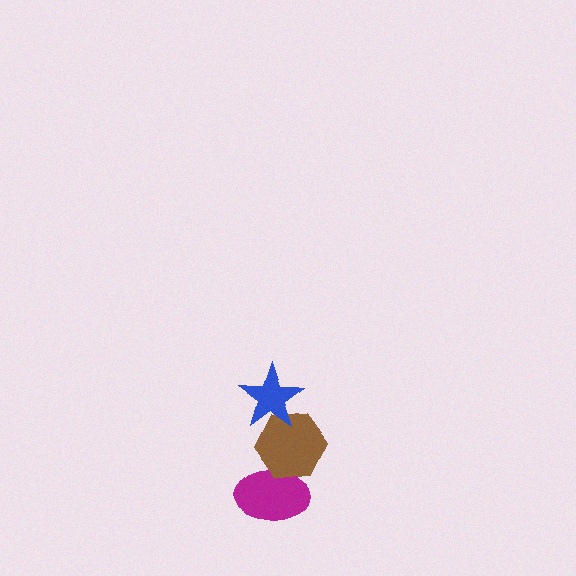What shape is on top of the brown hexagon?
The blue star is on top of the brown hexagon.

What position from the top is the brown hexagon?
The brown hexagon is 2nd from the top.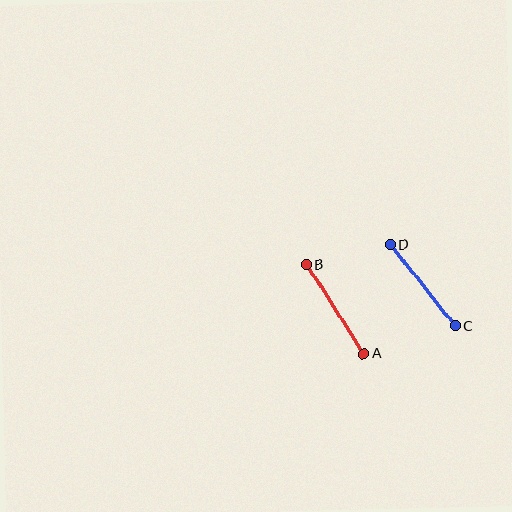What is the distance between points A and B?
The distance is approximately 107 pixels.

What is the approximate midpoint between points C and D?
The midpoint is at approximately (422, 285) pixels.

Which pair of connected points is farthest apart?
Points A and B are farthest apart.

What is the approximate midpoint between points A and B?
The midpoint is at approximately (335, 309) pixels.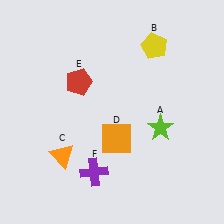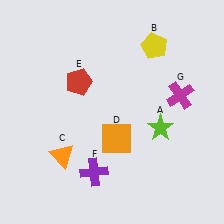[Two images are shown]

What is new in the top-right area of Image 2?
A magenta cross (G) was added in the top-right area of Image 2.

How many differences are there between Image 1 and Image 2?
There is 1 difference between the two images.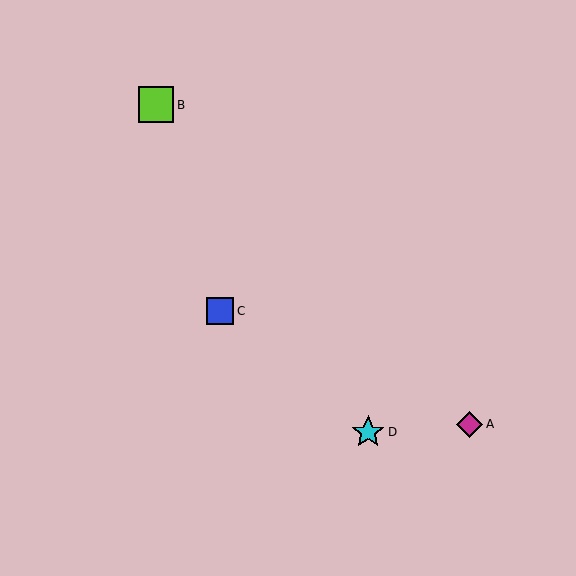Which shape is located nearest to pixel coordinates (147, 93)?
The lime square (labeled B) at (156, 105) is nearest to that location.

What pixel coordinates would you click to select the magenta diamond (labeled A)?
Click at (469, 424) to select the magenta diamond A.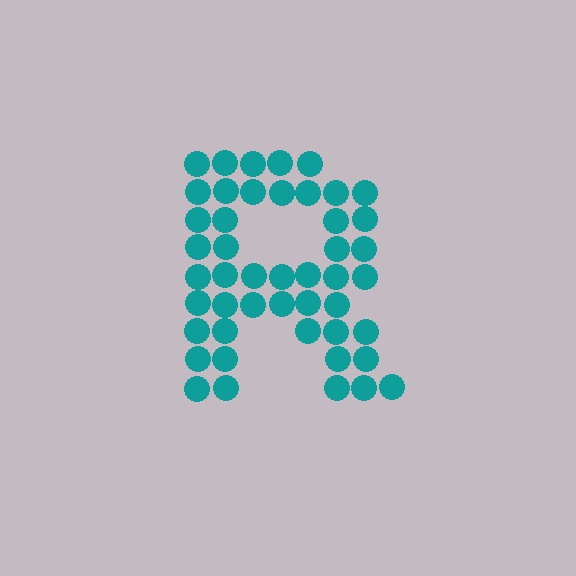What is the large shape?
The large shape is the letter R.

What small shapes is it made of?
It is made of small circles.